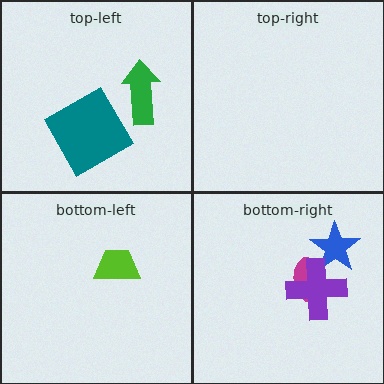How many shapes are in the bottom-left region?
1.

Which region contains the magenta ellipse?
The bottom-right region.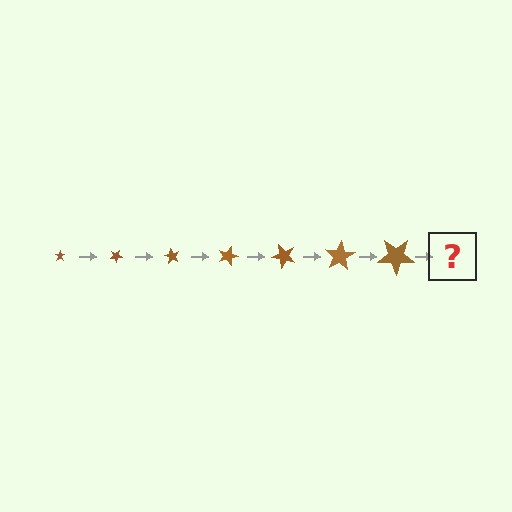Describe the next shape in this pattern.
It should be a star, larger than the previous one and rotated 210 degrees from the start.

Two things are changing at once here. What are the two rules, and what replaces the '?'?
The two rules are that the star grows larger each step and it rotates 30 degrees each step. The '?' should be a star, larger than the previous one and rotated 210 degrees from the start.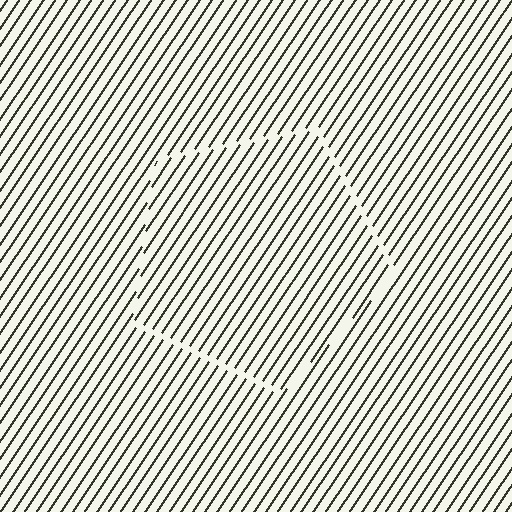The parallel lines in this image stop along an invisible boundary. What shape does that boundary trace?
An illusory pentagon. The interior of the shape contains the same grating, shifted by half a period — the contour is defined by the phase discontinuity where line-ends from the inner and outer gratings abut.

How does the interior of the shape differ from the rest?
The interior of the shape contains the same grating, shifted by half a period — the contour is defined by the phase discontinuity where line-ends from the inner and outer gratings abut.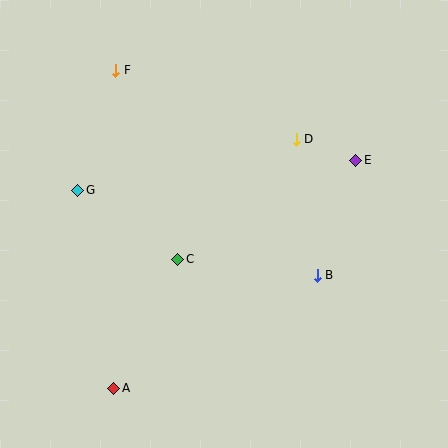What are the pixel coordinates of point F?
Point F is at (116, 70).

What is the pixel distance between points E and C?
The distance between E and C is 204 pixels.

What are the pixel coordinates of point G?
Point G is at (78, 190).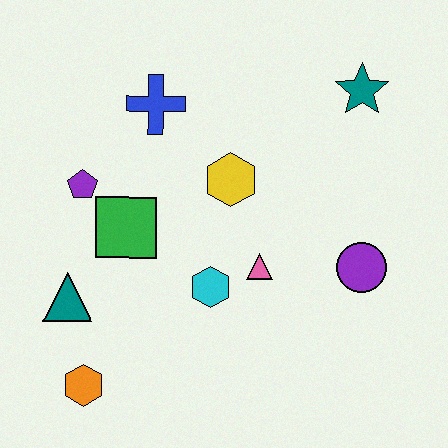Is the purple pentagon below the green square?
No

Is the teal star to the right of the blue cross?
Yes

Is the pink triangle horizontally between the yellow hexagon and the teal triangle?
No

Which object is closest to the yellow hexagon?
The pink triangle is closest to the yellow hexagon.